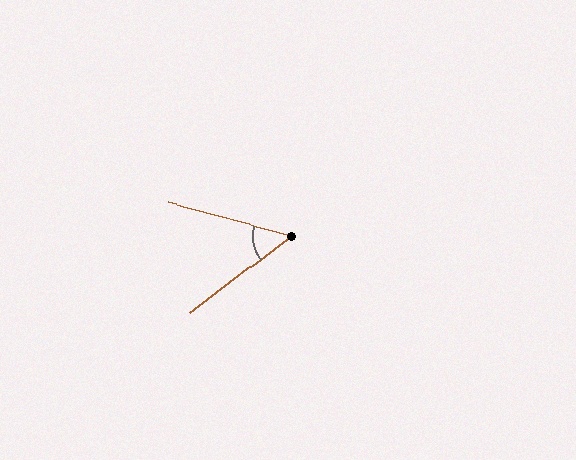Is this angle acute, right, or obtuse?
It is acute.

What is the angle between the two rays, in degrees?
Approximately 53 degrees.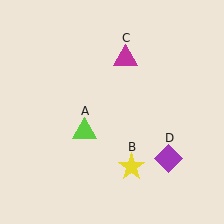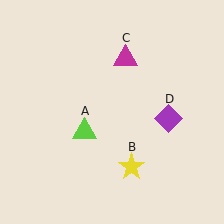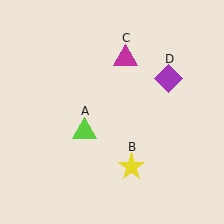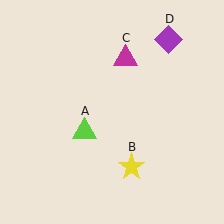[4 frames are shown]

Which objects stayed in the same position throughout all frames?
Lime triangle (object A) and yellow star (object B) and magenta triangle (object C) remained stationary.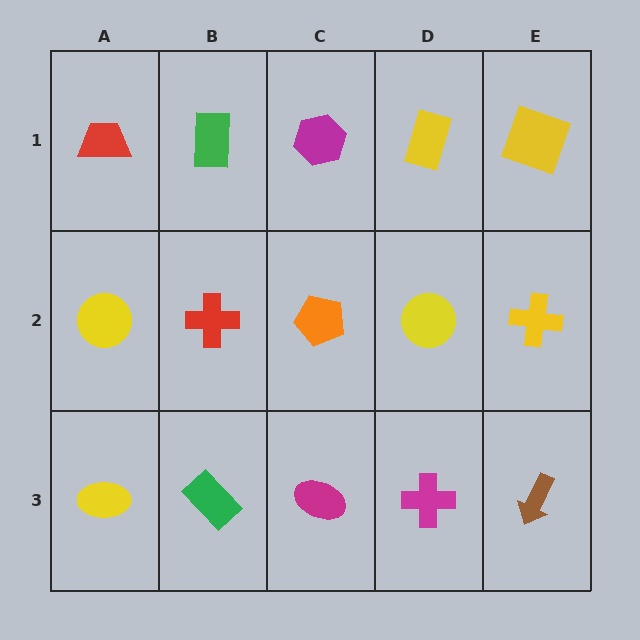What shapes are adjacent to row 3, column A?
A yellow circle (row 2, column A), a green rectangle (row 3, column B).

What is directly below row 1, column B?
A red cross.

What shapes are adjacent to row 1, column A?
A yellow circle (row 2, column A), a green rectangle (row 1, column B).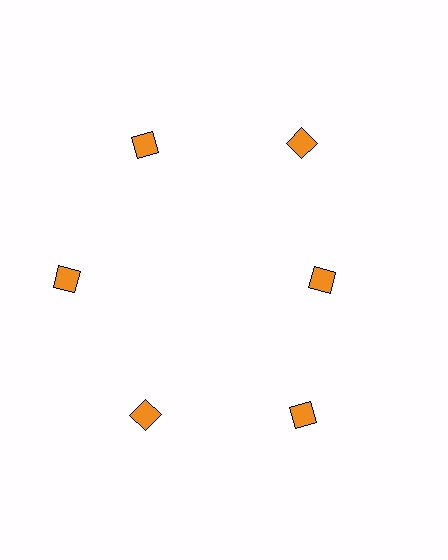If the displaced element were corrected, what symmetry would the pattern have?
It would have 6-fold rotational symmetry — the pattern would map onto itself every 60 degrees.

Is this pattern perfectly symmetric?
No. The 6 orange diamonds are arranged in a ring, but one element near the 3 o'clock position is pulled inward toward the center, breaking the 6-fold rotational symmetry.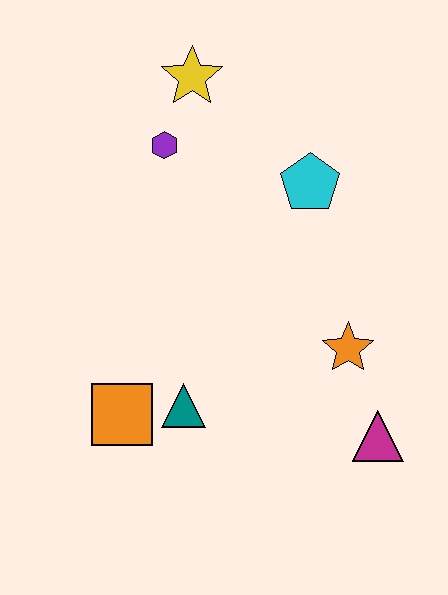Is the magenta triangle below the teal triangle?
Yes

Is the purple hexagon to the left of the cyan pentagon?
Yes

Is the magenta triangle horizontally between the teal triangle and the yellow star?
No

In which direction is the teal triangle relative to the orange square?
The teal triangle is to the right of the orange square.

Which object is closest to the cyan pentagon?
The purple hexagon is closest to the cyan pentagon.